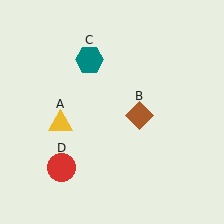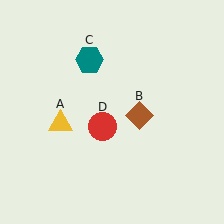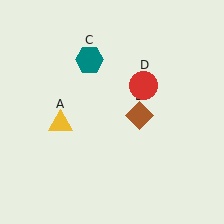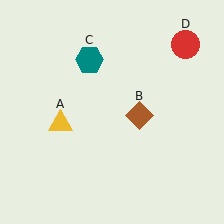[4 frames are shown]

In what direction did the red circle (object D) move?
The red circle (object D) moved up and to the right.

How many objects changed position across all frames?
1 object changed position: red circle (object D).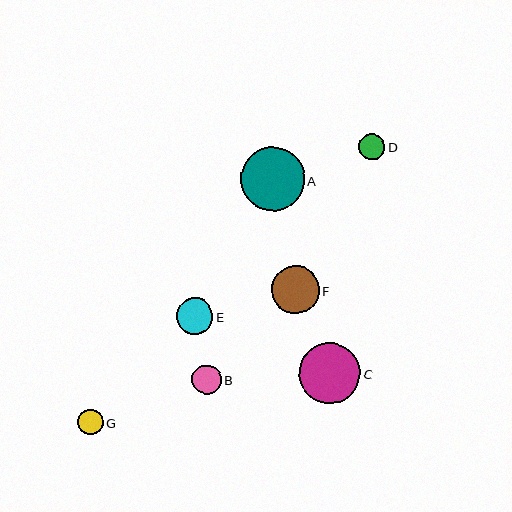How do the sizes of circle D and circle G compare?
Circle D and circle G are approximately the same size.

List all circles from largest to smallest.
From largest to smallest: A, C, F, E, B, D, G.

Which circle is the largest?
Circle A is the largest with a size of approximately 64 pixels.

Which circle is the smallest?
Circle G is the smallest with a size of approximately 26 pixels.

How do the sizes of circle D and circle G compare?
Circle D and circle G are approximately the same size.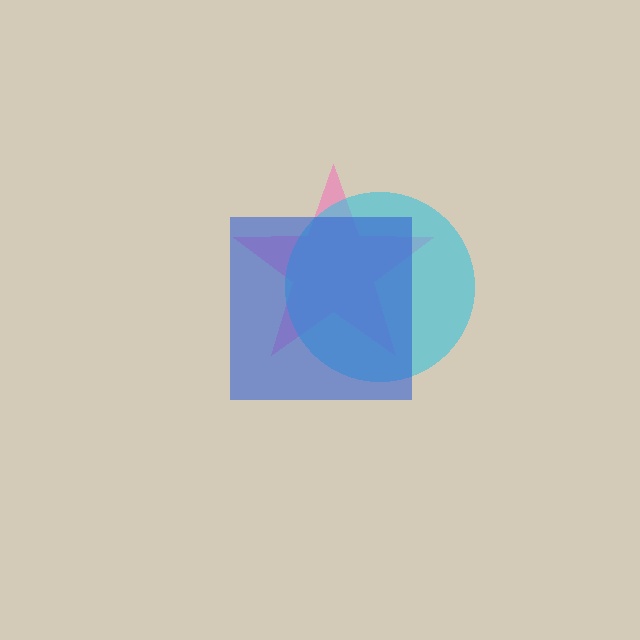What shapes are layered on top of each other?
The layered shapes are: a pink star, a cyan circle, a blue square.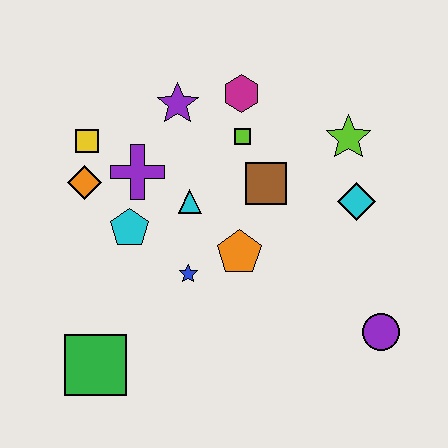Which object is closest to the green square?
The blue star is closest to the green square.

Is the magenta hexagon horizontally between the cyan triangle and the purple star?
No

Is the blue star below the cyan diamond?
Yes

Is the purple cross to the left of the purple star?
Yes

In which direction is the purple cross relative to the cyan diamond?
The purple cross is to the left of the cyan diamond.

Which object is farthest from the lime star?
The green square is farthest from the lime star.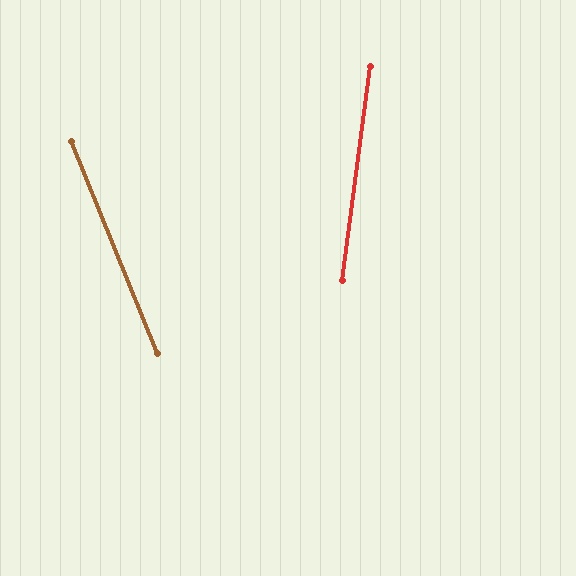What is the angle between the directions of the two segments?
Approximately 30 degrees.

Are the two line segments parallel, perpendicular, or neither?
Neither parallel nor perpendicular — they differ by about 30°.